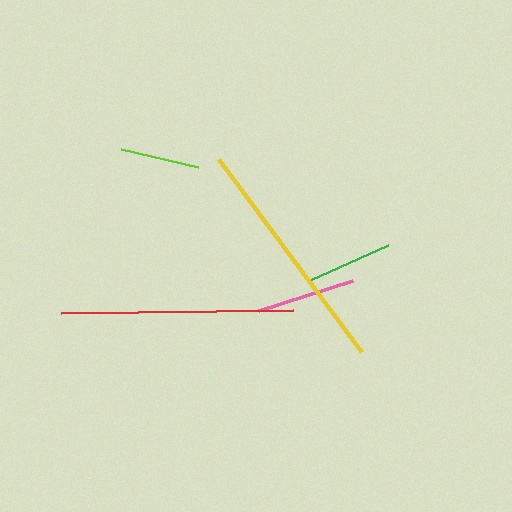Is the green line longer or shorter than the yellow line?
The yellow line is longer than the green line.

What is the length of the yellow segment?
The yellow segment is approximately 240 pixels long.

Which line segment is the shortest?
The lime line is the shortest at approximately 79 pixels.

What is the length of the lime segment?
The lime segment is approximately 79 pixels long.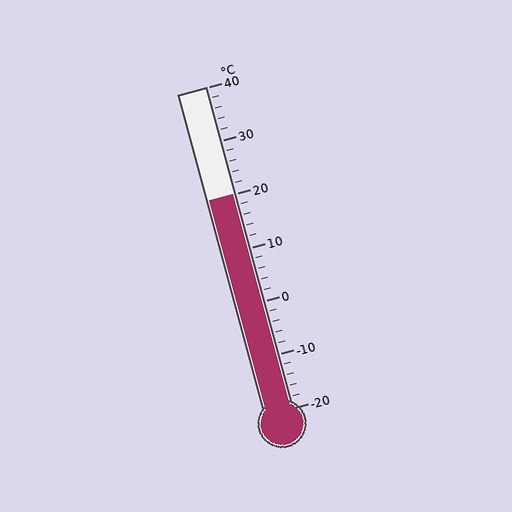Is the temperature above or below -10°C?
The temperature is above -10°C.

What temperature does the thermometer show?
The thermometer shows approximately 20°C.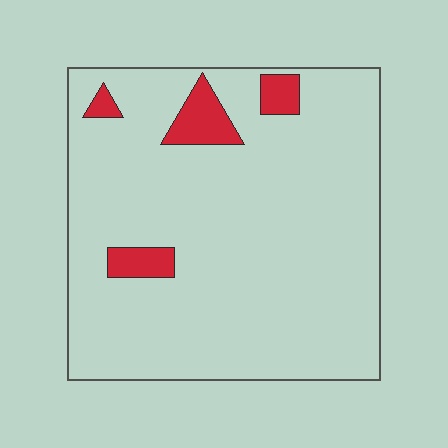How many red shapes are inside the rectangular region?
4.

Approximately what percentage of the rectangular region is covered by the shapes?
Approximately 10%.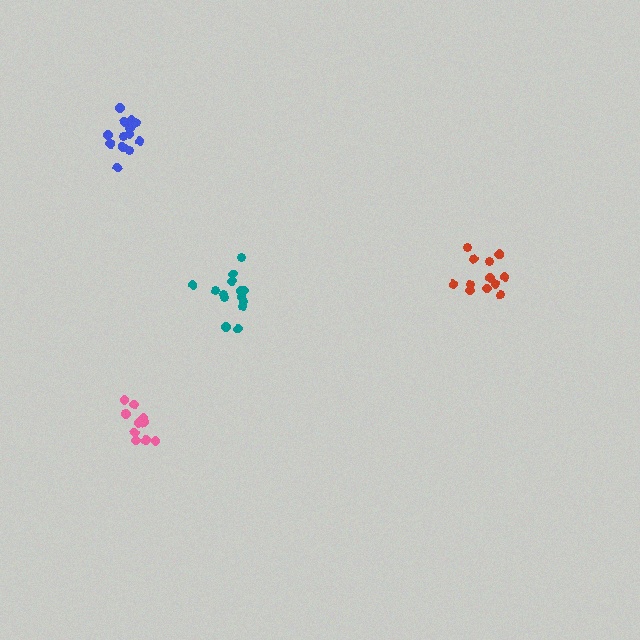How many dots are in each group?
Group 1: 12 dots, Group 2: 11 dots, Group 3: 13 dots, Group 4: 14 dots (50 total).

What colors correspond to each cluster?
The clusters are colored: red, pink, blue, teal.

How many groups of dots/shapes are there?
There are 4 groups.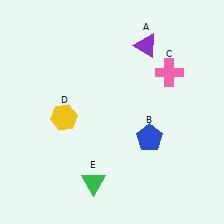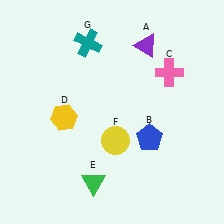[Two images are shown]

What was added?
A yellow circle (F), a teal cross (G) were added in Image 2.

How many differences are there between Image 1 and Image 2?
There are 2 differences between the two images.